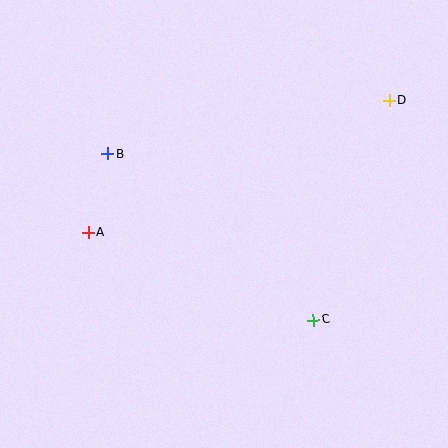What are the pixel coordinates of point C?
Point C is at (313, 320).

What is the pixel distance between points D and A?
The distance between D and A is 329 pixels.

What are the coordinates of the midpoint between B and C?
The midpoint between B and C is at (210, 236).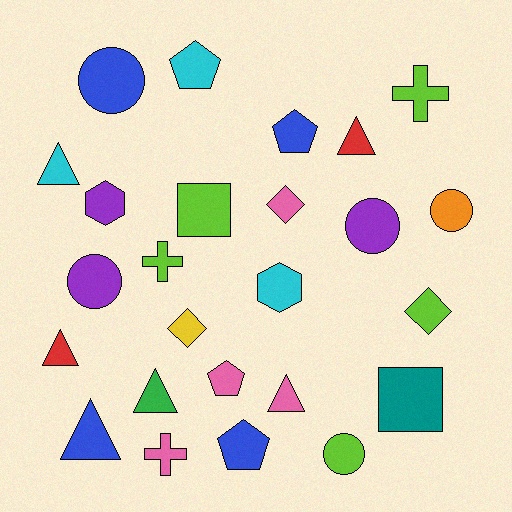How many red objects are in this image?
There are 2 red objects.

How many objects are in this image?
There are 25 objects.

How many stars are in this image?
There are no stars.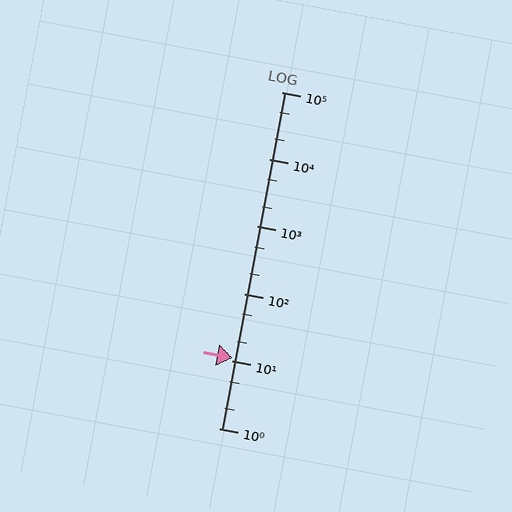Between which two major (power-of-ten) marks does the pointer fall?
The pointer is between 10 and 100.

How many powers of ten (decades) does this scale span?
The scale spans 5 decades, from 1 to 100000.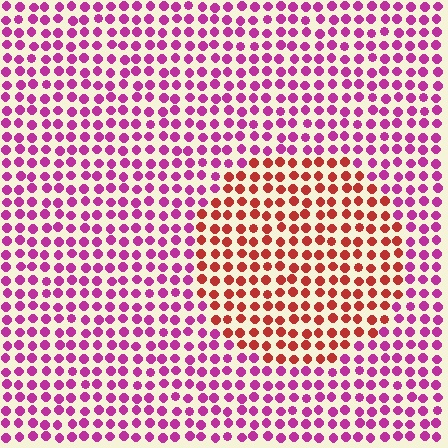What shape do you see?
I see a circle.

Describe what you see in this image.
The image is filled with small magenta elements in a uniform arrangement. A circle-shaped region is visible where the elements are tinted to a slightly different hue, forming a subtle color boundary.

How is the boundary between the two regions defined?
The boundary is defined purely by a slight shift in hue (about 49 degrees). Spacing, size, and orientation are identical on both sides.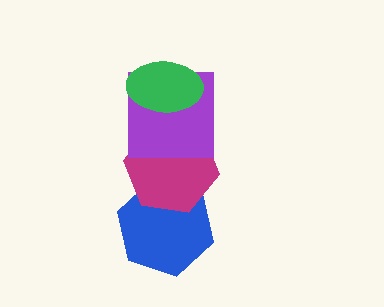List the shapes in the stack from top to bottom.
From top to bottom: the green ellipse, the purple square, the magenta hexagon, the blue hexagon.